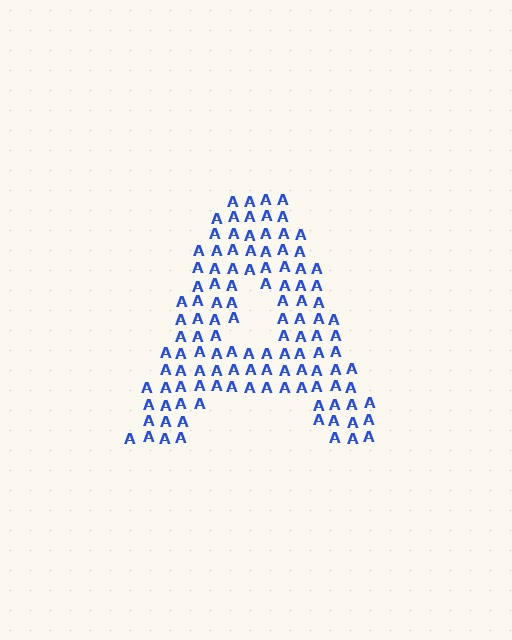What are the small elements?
The small elements are letter A's.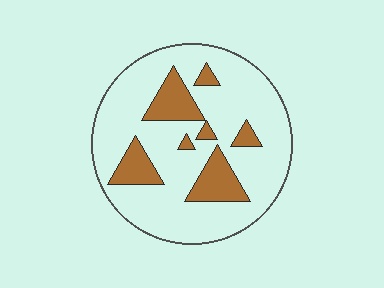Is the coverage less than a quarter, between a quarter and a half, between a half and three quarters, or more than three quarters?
Less than a quarter.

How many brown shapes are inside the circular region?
7.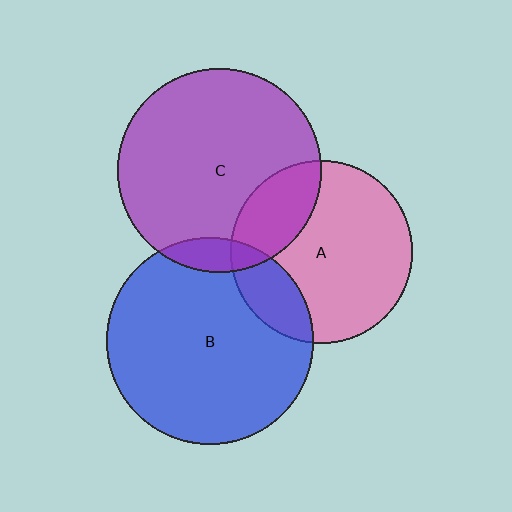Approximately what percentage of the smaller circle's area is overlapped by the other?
Approximately 25%.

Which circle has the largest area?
Circle B (blue).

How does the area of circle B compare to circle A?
Approximately 1.3 times.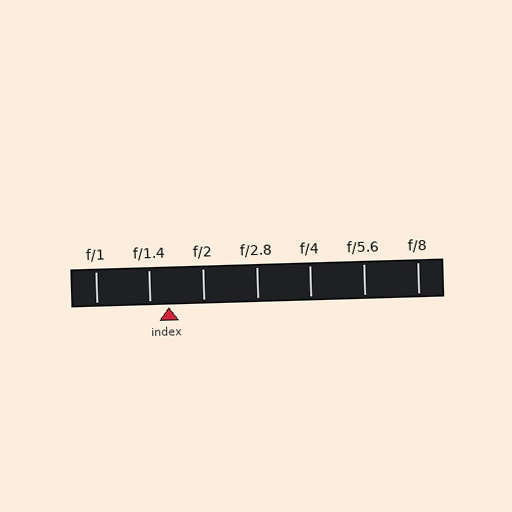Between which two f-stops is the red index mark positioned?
The index mark is between f/1.4 and f/2.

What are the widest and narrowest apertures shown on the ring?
The widest aperture shown is f/1 and the narrowest is f/8.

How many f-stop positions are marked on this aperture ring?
There are 7 f-stop positions marked.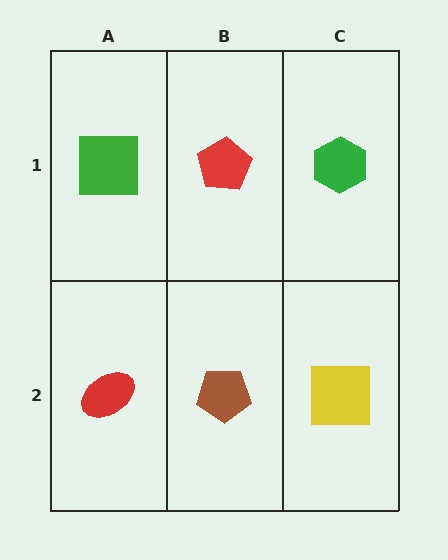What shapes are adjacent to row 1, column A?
A red ellipse (row 2, column A), a red pentagon (row 1, column B).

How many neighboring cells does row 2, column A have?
2.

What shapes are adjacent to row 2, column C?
A green hexagon (row 1, column C), a brown pentagon (row 2, column B).